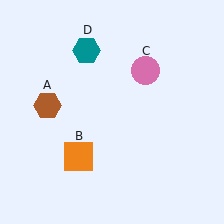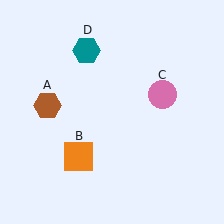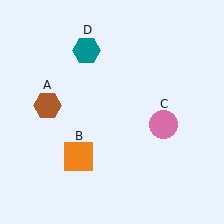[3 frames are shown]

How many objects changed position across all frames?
1 object changed position: pink circle (object C).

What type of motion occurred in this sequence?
The pink circle (object C) rotated clockwise around the center of the scene.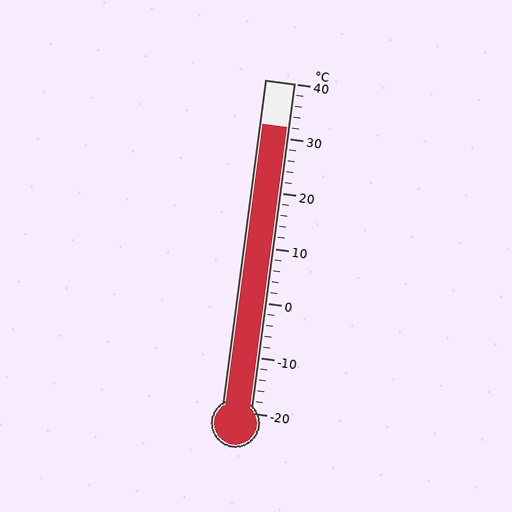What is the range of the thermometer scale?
The thermometer scale ranges from -20°C to 40°C.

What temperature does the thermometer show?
The thermometer shows approximately 32°C.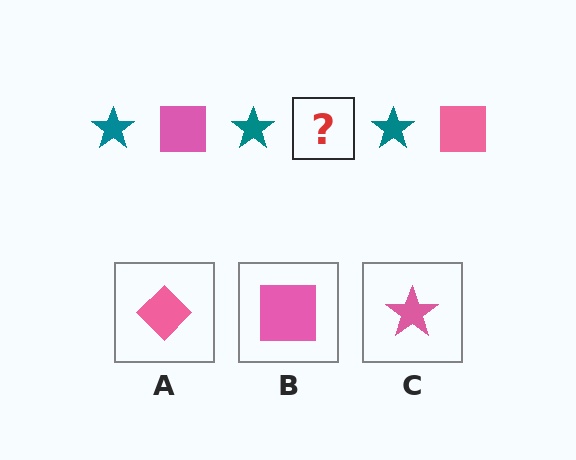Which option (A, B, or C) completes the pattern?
B.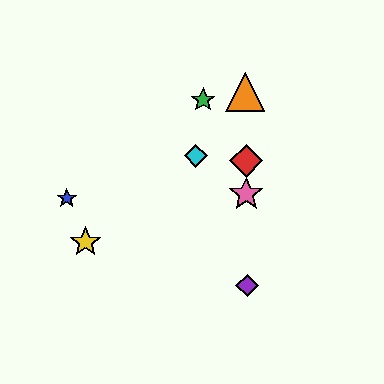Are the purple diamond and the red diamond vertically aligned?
Yes, both are at x≈247.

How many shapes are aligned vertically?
4 shapes (the red diamond, the purple diamond, the orange triangle, the pink star) are aligned vertically.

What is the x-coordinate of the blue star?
The blue star is at x≈67.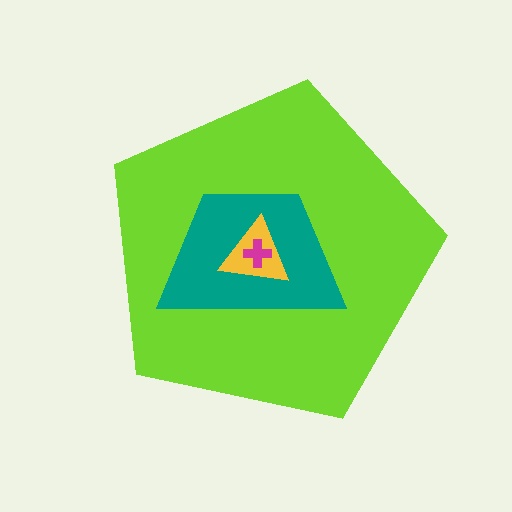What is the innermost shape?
The magenta cross.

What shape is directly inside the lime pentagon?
The teal trapezoid.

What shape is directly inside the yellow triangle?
The magenta cross.